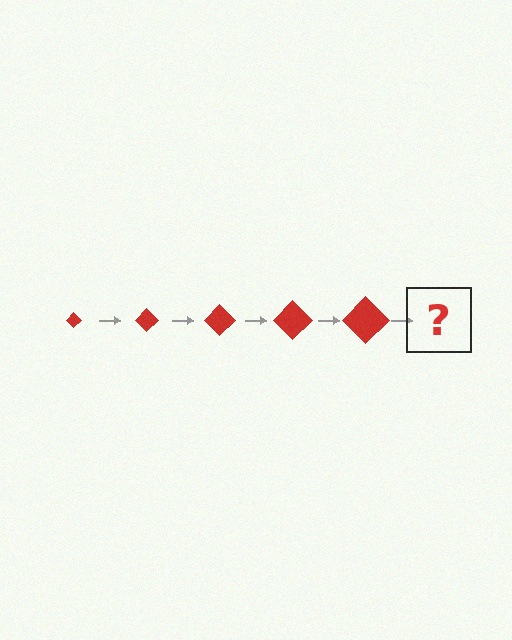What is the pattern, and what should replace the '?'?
The pattern is that the diamond gets progressively larger each step. The '?' should be a red diamond, larger than the previous one.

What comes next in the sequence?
The next element should be a red diamond, larger than the previous one.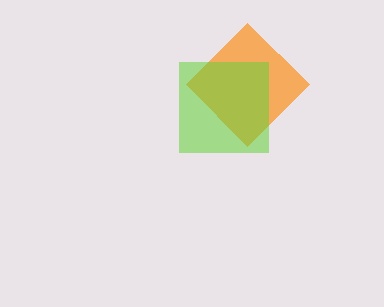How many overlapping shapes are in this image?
There are 2 overlapping shapes in the image.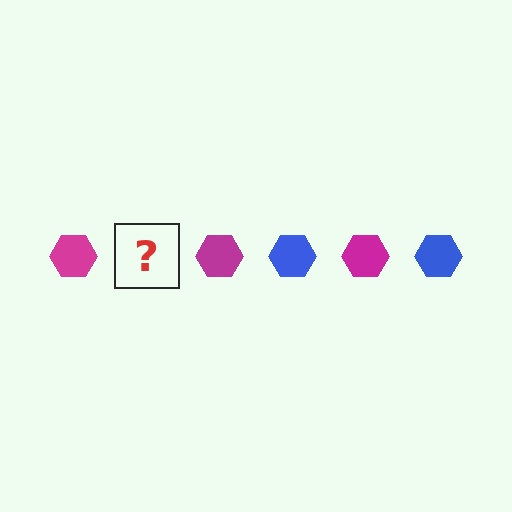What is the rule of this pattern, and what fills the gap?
The rule is that the pattern cycles through magenta, blue hexagons. The gap should be filled with a blue hexagon.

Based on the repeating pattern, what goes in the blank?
The blank should be a blue hexagon.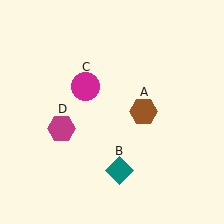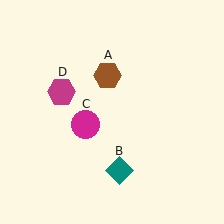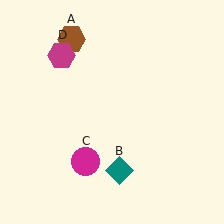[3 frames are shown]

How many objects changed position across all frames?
3 objects changed position: brown hexagon (object A), magenta circle (object C), magenta hexagon (object D).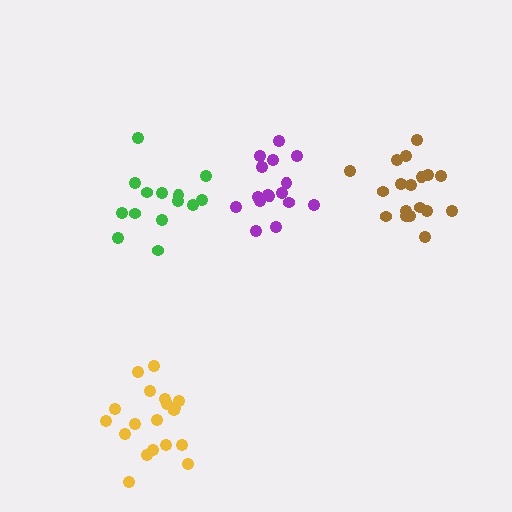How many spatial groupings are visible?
There are 4 spatial groupings.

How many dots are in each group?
Group 1: 16 dots, Group 2: 18 dots, Group 3: 19 dots, Group 4: 14 dots (67 total).